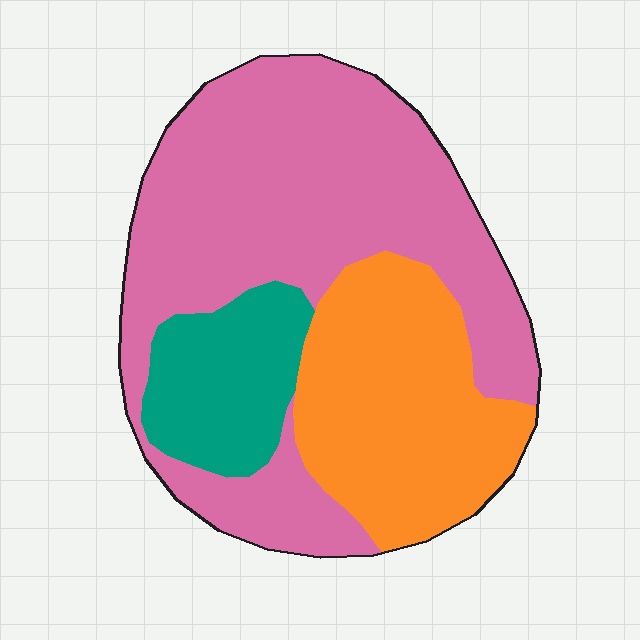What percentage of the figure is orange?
Orange takes up about one quarter (1/4) of the figure.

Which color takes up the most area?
Pink, at roughly 55%.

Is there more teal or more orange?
Orange.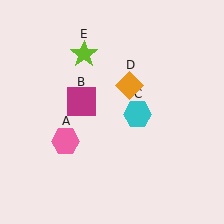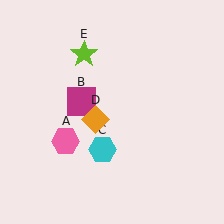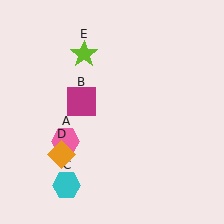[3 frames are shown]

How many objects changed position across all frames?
2 objects changed position: cyan hexagon (object C), orange diamond (object D).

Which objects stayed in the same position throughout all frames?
Pink hexagon (object A) and magenta square (object B) and lime star (object E) remained stationary.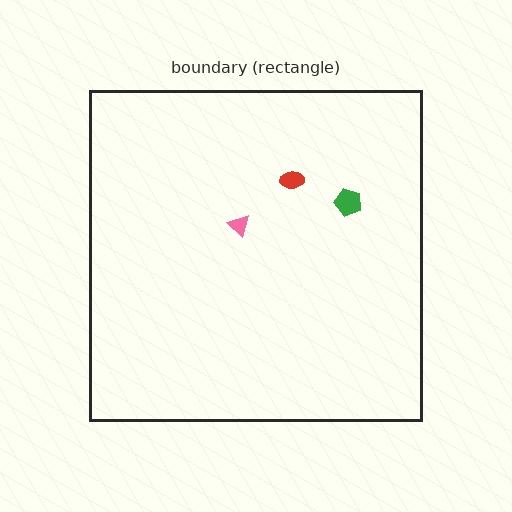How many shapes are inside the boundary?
3 inside, 0 outside.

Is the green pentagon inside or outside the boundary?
Inside.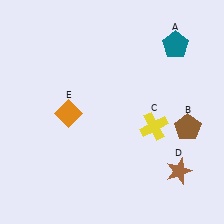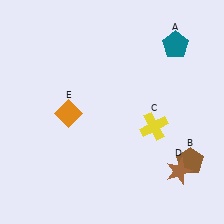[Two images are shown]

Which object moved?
The brown pentagon (B) moved down.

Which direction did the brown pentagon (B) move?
The brown pentagon (B) moved down.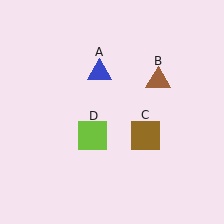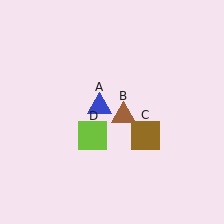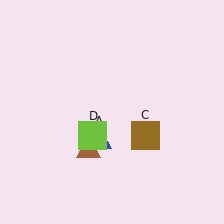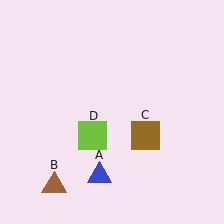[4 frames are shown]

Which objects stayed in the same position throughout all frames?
Brown square (object C) and lime square (object D) remained stationary.